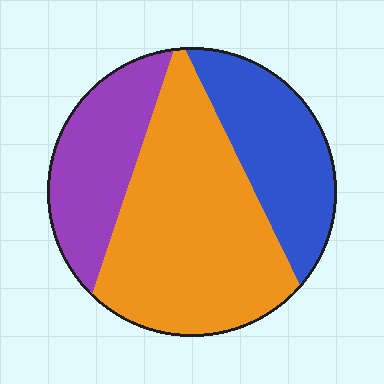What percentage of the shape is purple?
Purple covers roughly 25% of the shape.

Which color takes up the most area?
Orange, at roughly 50%.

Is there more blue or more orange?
Orange.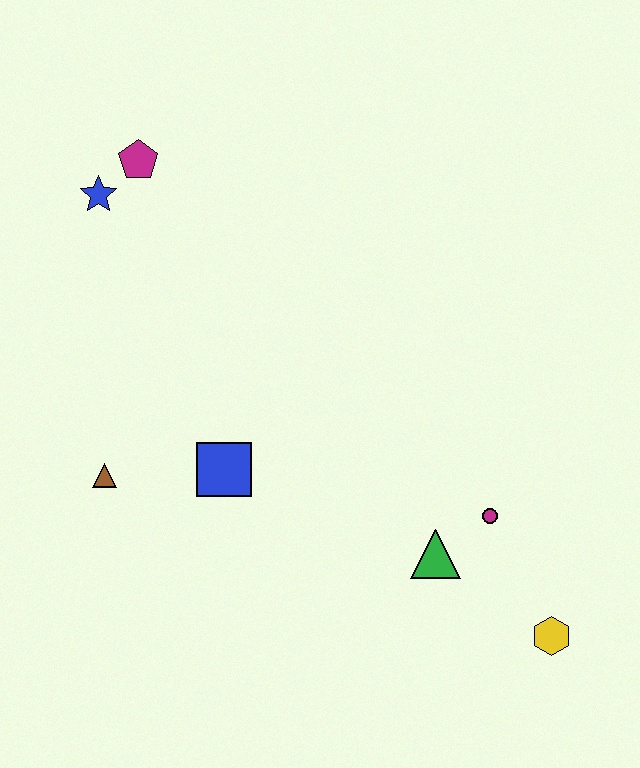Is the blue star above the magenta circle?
Yes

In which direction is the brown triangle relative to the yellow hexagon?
The brown triangle is to the left of the yellow hexagon.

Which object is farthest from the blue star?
The yellow hexagon is farthest from the blue star.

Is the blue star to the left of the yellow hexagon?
Yes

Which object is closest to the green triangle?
The magenta circle is closest to the green triangle.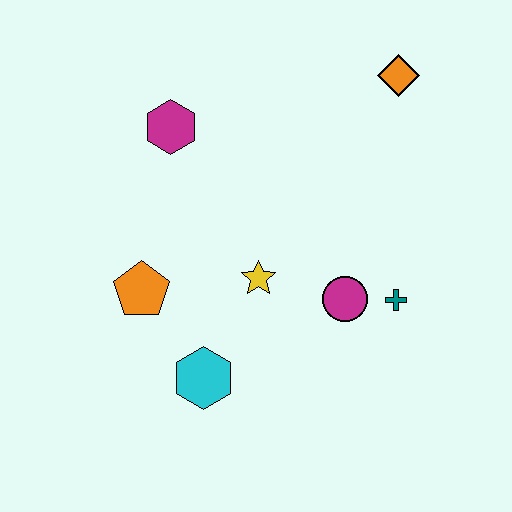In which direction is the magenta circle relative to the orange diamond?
The magenta circle is below the orange diamond.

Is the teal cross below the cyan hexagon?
No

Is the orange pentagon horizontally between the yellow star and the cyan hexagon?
No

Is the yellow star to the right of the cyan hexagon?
Yes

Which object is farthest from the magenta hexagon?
The teal cross is farthest from the magenta hexagon.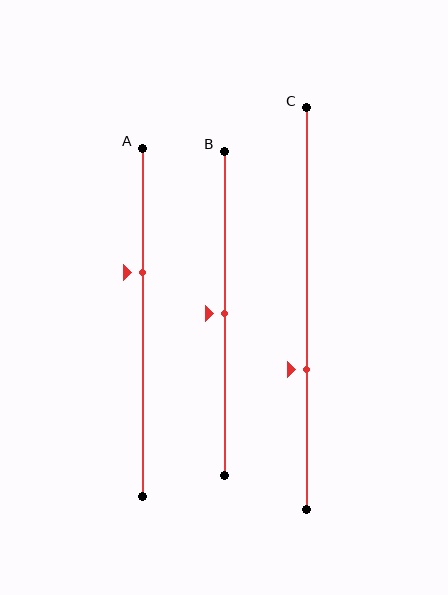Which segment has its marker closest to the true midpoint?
Segment B has its marker closest to the true midpoint.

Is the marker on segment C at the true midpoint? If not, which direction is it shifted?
No, the marker on segment C is shifted downward by about 15% of the segment length.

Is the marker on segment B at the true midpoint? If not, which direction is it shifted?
Yes, the marker on segment B is at the true midpoint.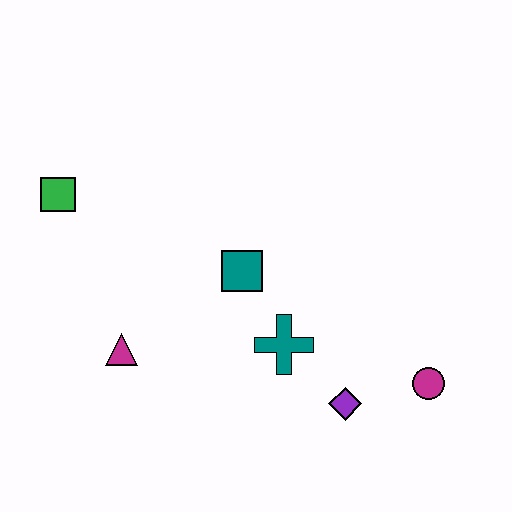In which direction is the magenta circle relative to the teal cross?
The magenta circle is to the right of the teal cross.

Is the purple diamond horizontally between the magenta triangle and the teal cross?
No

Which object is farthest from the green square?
The magenta circle is farthest from the green square.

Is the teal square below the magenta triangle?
No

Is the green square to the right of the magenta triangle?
No